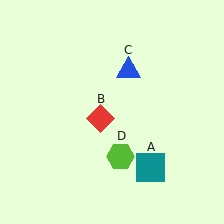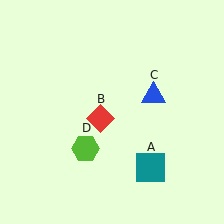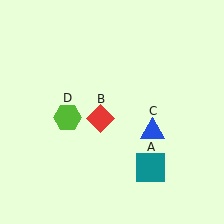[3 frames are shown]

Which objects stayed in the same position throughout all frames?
Teal square (object A) and red diamond (object B) remained stationary.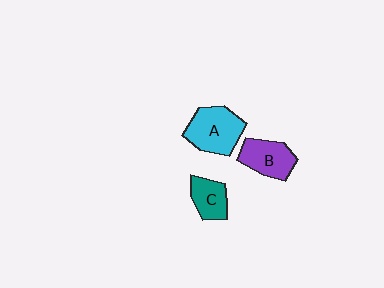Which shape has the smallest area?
Shape C (teal).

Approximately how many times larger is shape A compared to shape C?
Approximately 1.6 times.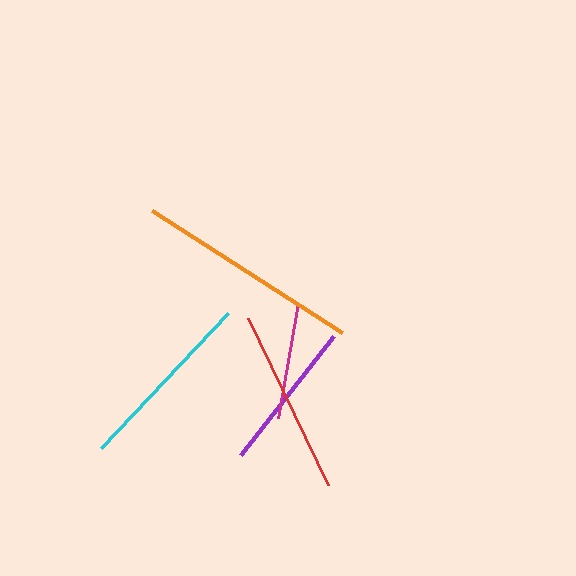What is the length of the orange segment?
The orange segment is approximately 226 pixels long.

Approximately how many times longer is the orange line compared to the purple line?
The orange line is approximately 1.5 times the length of the purple line.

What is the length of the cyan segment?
The cyan segment is approximately 186 pixels long.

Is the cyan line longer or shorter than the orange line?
The orange line is longer than the cyan line.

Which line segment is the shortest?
The magenta line is the shortest at approximately 116 pixels.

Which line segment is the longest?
The orange line is the longest at approximately 226 pixels.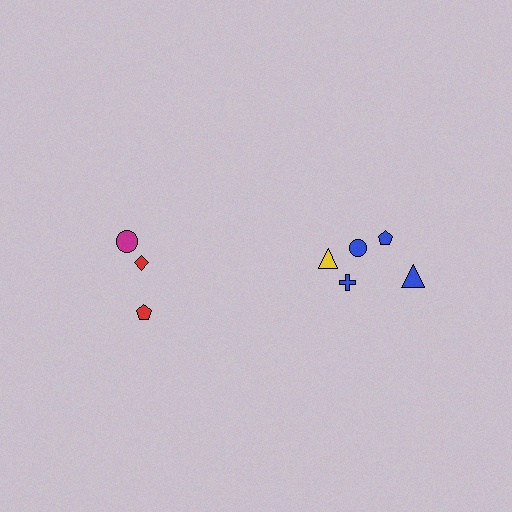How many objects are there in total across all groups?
There are 8 objects.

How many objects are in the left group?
There are 3 objects.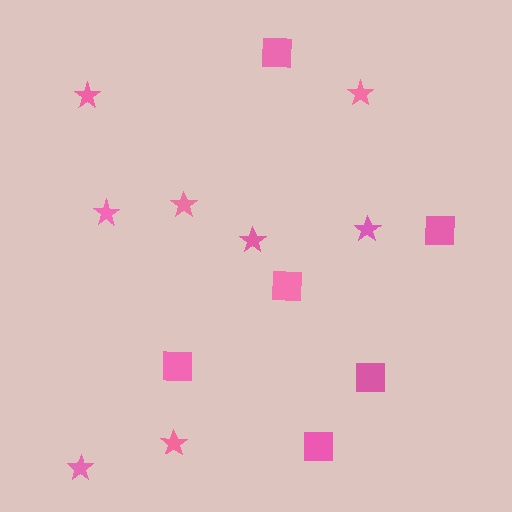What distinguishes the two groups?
There are 2 groups: one group of squares (6) and one group of stars (8).